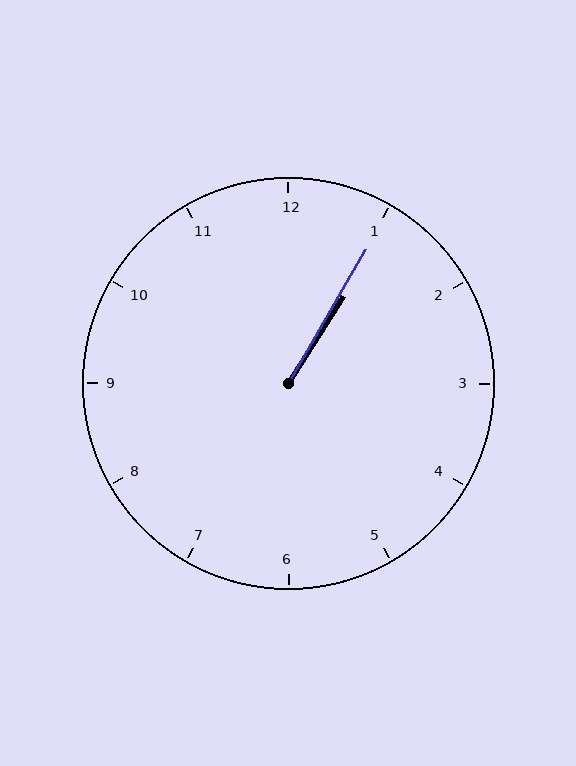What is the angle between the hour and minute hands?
Approximately 2 degrees.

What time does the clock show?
1:05.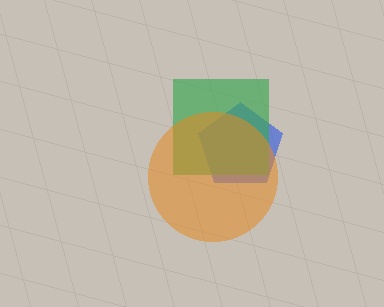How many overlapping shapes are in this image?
There are 3 overlapping shapes in the image.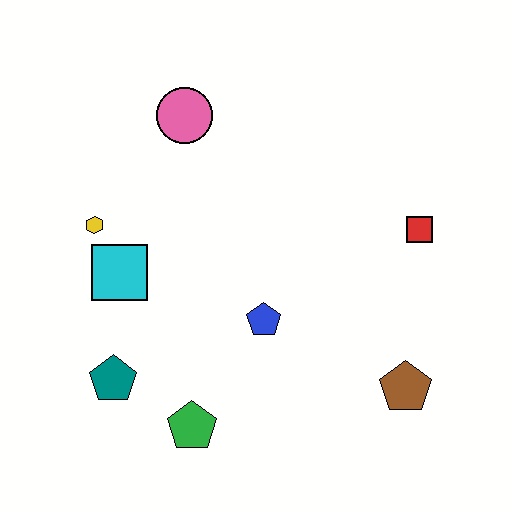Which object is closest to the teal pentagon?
The green pentagon is closest to the teal pentagon.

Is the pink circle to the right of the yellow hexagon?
Yes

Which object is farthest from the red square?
The teal pentagon is farthest from the red square.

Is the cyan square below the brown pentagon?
No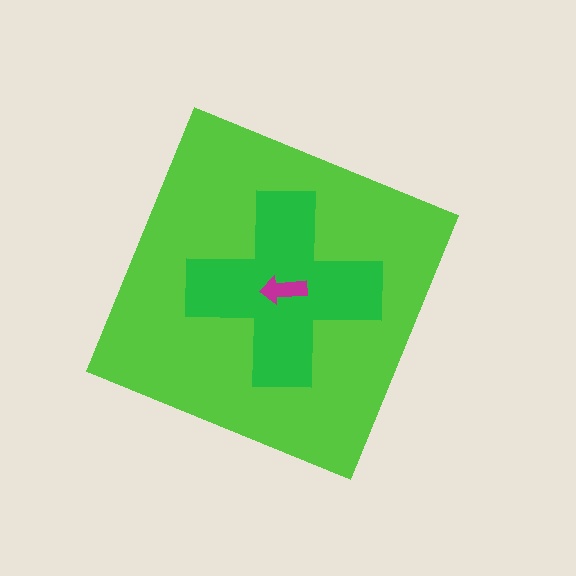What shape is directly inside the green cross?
The magenta arrow.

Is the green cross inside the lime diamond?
Yes.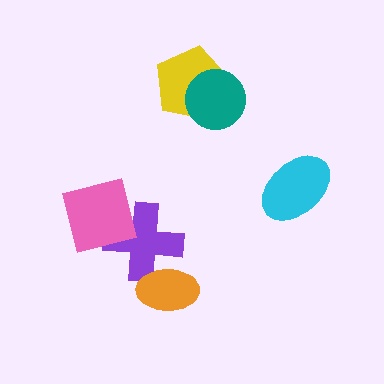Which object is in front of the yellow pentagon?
The teal circle is in front of the yellow pentagon.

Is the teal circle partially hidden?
No, no other shape covers it.